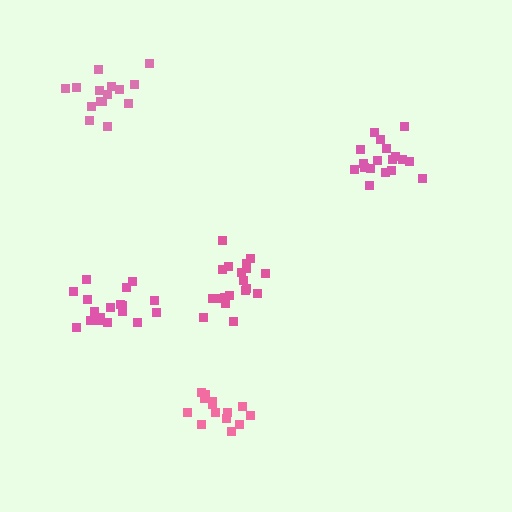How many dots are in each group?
Group 1: 18 dots, Group 2: 19 dots, Group 3: 14 dots, Group 4: 15 dots, Group 5: 18 dots (84 total).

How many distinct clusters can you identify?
There are 5 distinct clusters.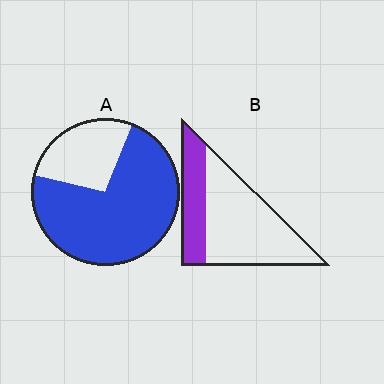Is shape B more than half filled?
No.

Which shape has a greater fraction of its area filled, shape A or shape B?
Shape A.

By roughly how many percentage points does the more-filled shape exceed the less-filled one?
By roughly 40 percentage points (A over B).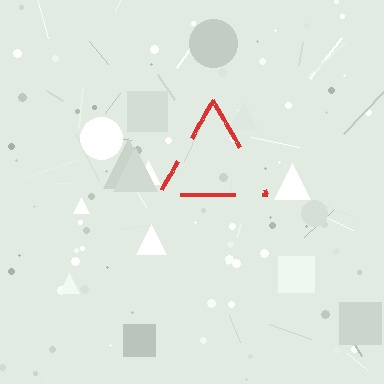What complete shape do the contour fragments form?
The contour fragments form a triangle.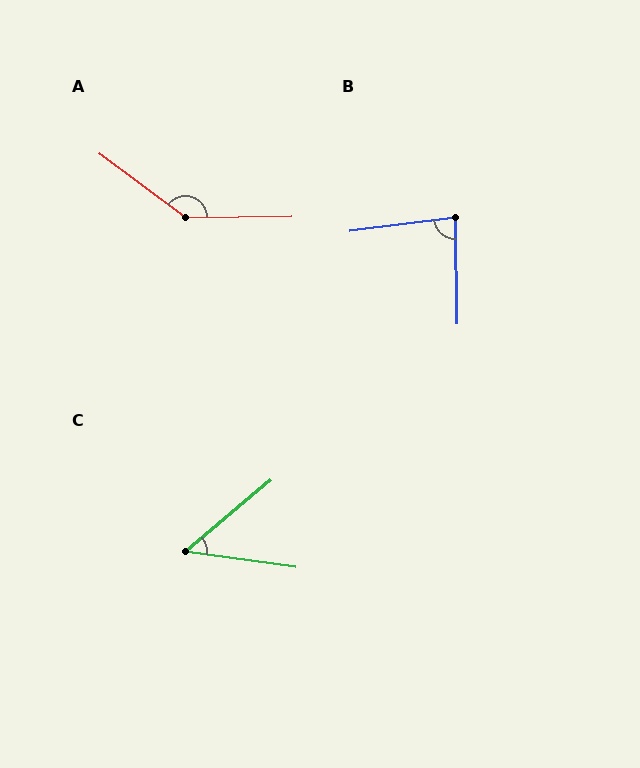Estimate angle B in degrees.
Approximately 83 degrees.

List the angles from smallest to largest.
C (48°), B (83°), A (142°).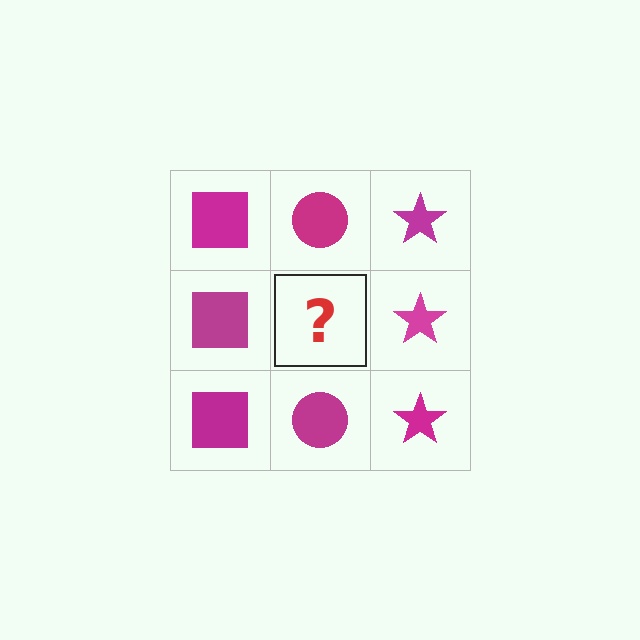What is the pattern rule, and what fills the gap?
The rule is that each column has a consistent shape. The gap should be filled with a magenta circle.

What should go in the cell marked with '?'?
The missing cell should contain a magenta circle.